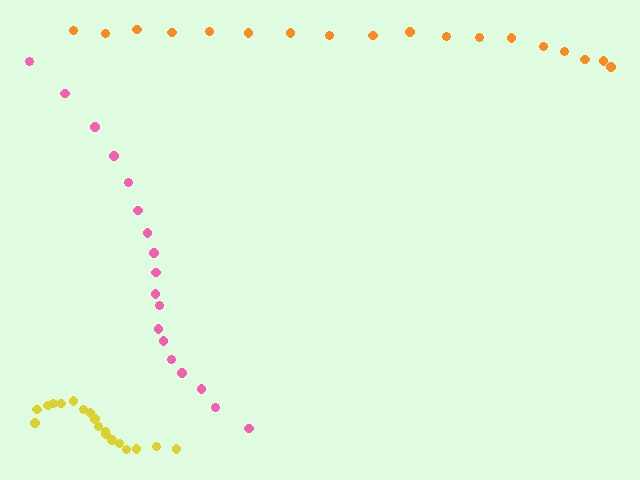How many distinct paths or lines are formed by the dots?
There are 3 distinct paths.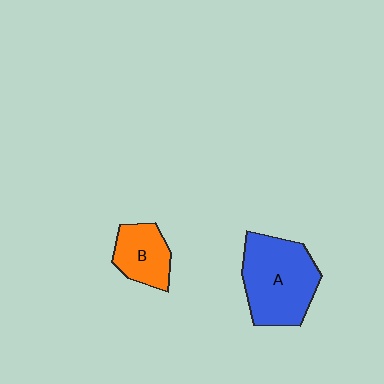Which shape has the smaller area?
Shape B (orange).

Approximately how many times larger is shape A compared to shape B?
Approximately 1.9 times.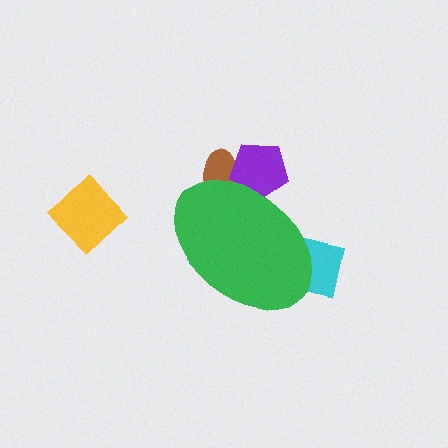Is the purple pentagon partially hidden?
Yes, the purple pentagon is partially hidden behind the green ellipse.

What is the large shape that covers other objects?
A green ellipse.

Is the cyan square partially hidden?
Yes, the cyan square is partially hidden behind the green ellipse.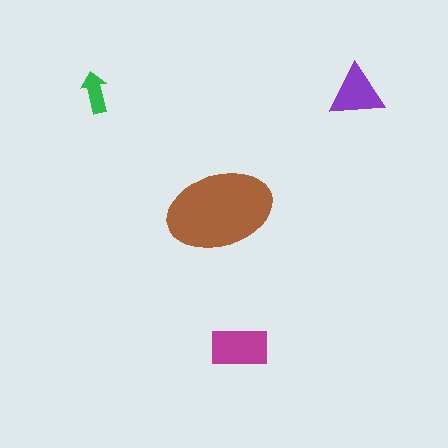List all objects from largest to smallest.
The brown ellipse, the magenta rectangle, the purple triangle, the green arrow.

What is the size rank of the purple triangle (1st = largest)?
3rd.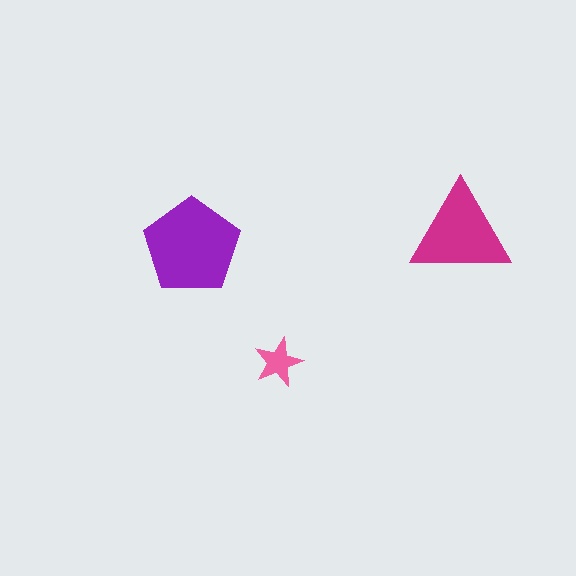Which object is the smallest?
The pink star.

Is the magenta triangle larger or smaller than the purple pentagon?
Smaller.